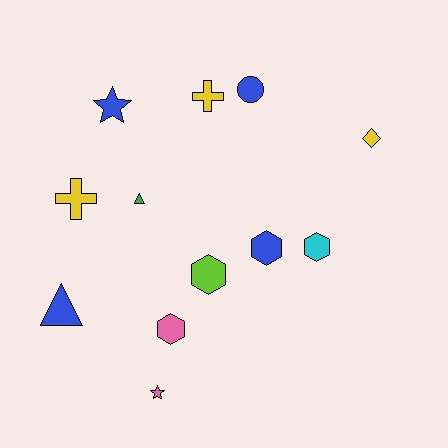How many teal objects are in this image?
There are no teal objects.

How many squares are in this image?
There are no squares.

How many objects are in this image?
There are 12 objects.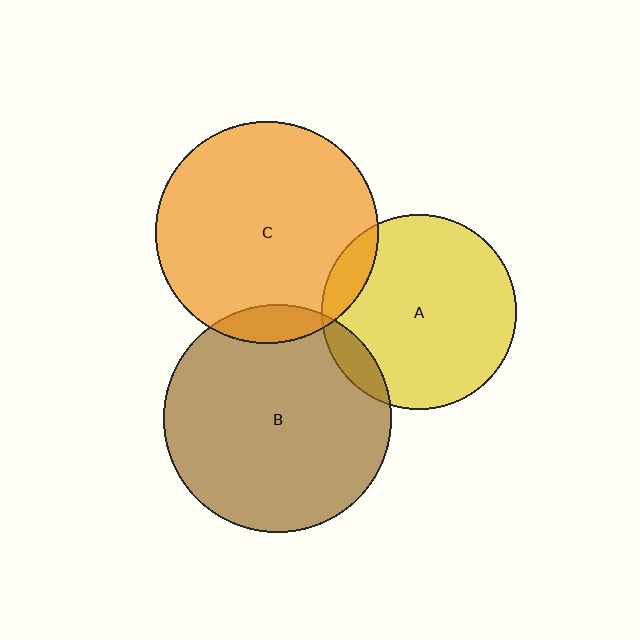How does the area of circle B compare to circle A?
Approximately 1.4 times.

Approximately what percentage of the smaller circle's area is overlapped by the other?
Approximately 10%.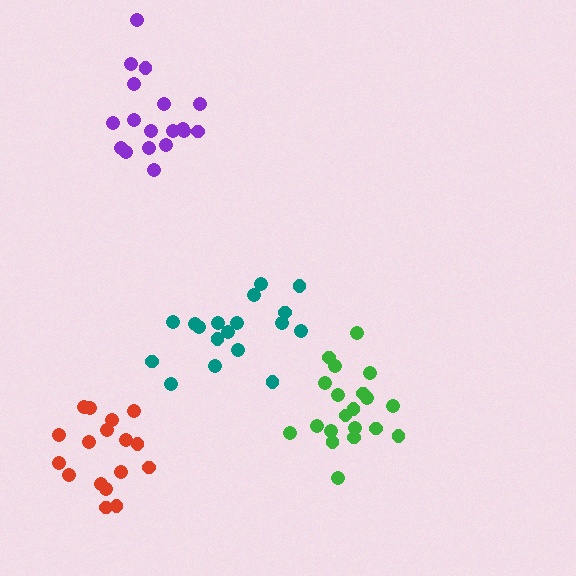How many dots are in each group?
Group 1: 18 dots, Group 2: 20 dots, Group 3: 18 dots, Group 4: 17 dots (73 total).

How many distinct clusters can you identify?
There are 4 distinct clusters.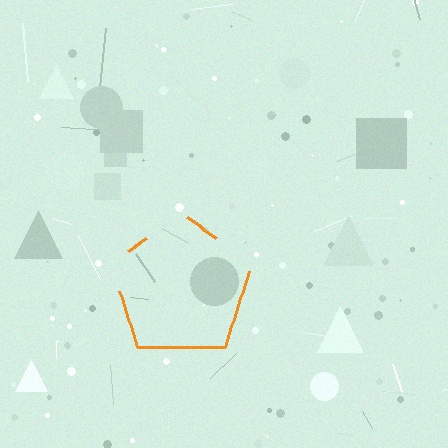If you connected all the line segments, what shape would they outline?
They would outline a pentagon.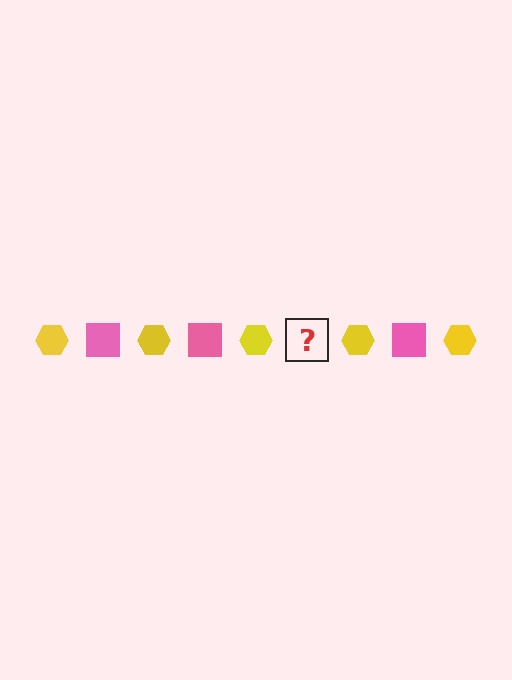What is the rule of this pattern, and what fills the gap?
The rule is that the pattern alternates between yellow hexagon and pink square. The gap should be filled with a pink square.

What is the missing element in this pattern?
The missing element is a pink square.